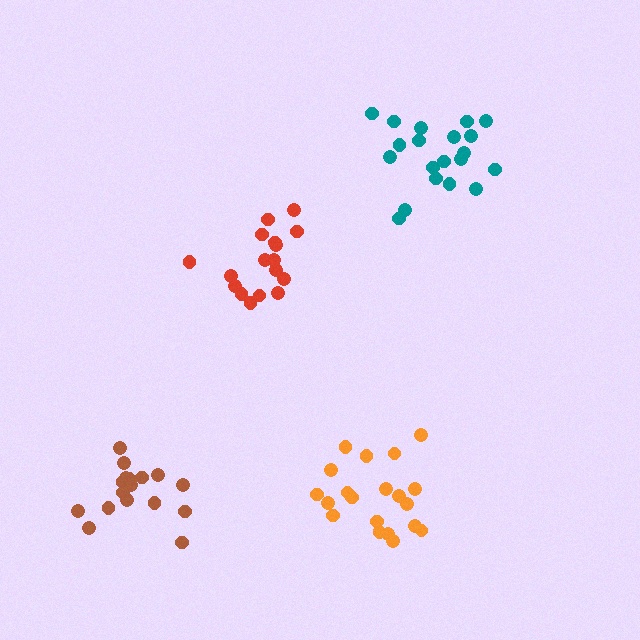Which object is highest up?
The teal cluster is topmost.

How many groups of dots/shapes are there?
There are 4 groups.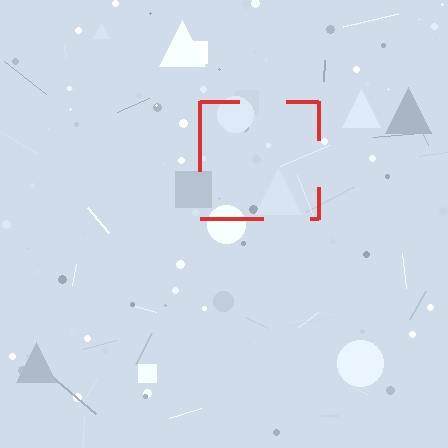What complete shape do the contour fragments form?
The contour fragments form a square.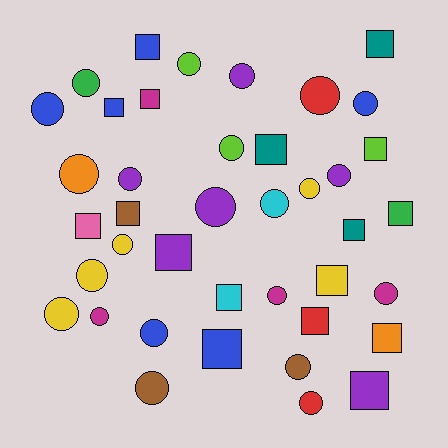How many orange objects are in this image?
There are 2 orange objects.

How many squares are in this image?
There are 17 squares.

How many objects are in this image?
There are 40 objects.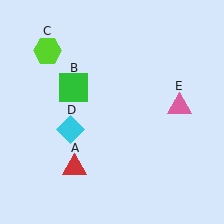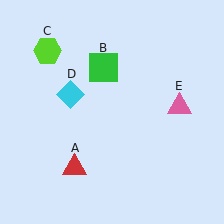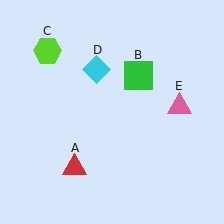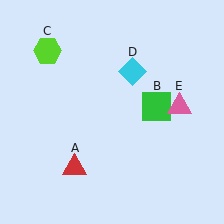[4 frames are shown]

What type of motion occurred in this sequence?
The green square (object B), cyan diamond (object D) rotated clockwise around the center of the scene.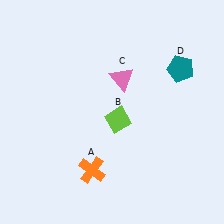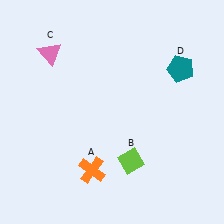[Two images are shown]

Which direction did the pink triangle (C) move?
The pink triangle (C) moved left.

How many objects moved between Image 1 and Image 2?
2 objects moved between the two images.